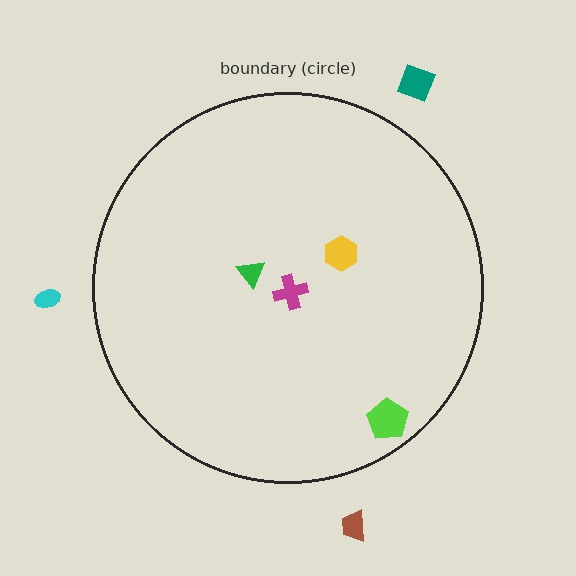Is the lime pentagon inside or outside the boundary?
Inside.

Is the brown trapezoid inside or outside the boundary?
Outside.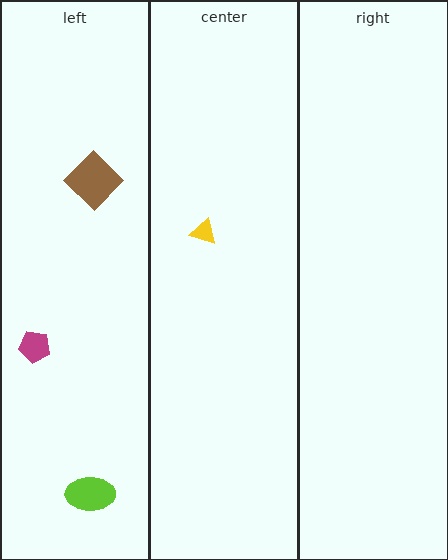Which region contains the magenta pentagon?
The left region.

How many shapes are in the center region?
1.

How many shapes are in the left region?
3.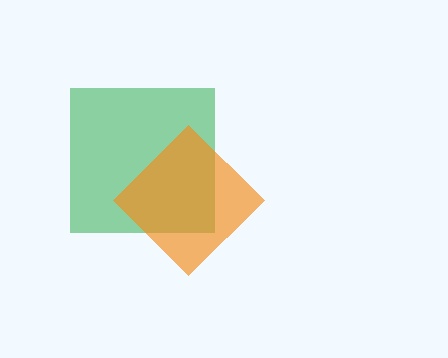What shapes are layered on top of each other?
The layered shapes are: a green square, an orange diamond.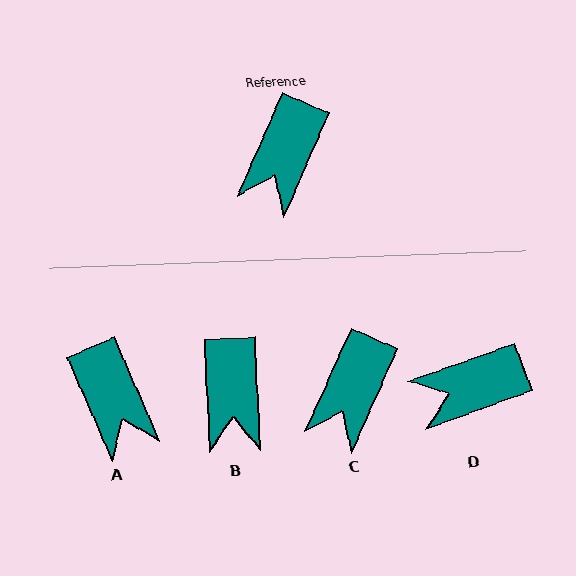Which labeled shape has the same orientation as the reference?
C.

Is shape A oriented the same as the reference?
No, it is off by about 48 degrees.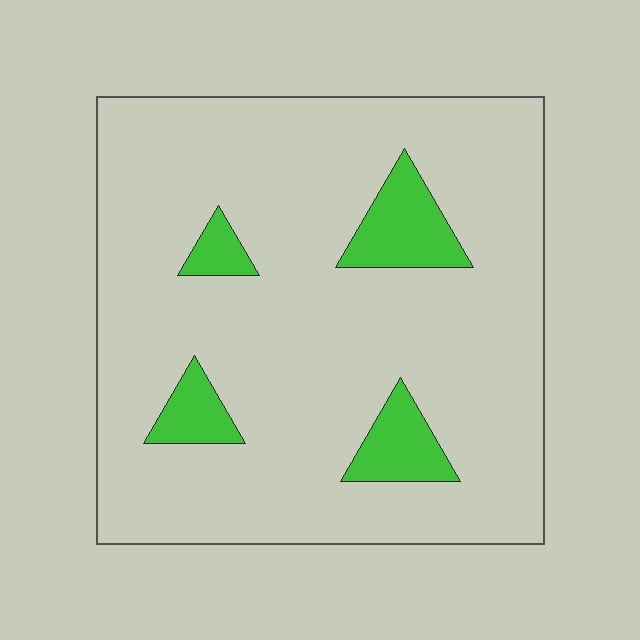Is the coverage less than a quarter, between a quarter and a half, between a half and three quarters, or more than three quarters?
Less than a quarter.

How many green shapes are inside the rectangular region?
4.